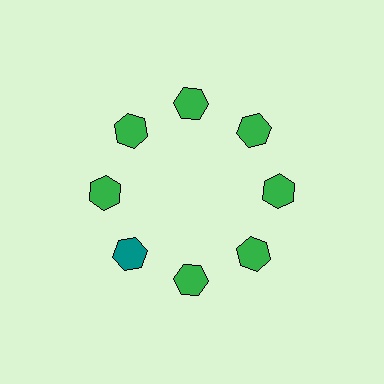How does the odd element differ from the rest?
It has a different color: teal instead of green.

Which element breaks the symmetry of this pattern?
The teal hexagon at roughly the 8 o'clock position breaks the symmetry. All other shapes are green hexagons.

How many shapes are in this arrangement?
There are 8 shapes arranged in a ring pattern.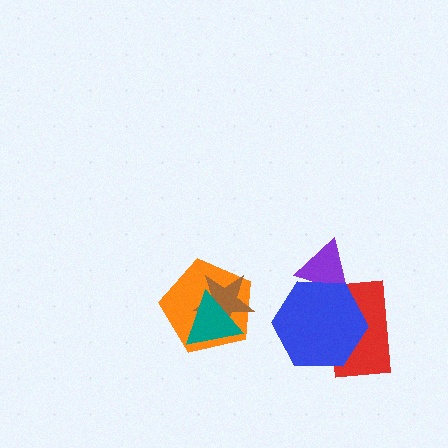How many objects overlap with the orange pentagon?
2 objects overlap with the orange pentagon.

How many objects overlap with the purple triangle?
2 objects overlap with the purple triangle.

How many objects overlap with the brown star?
2 objects overlap with the brown star.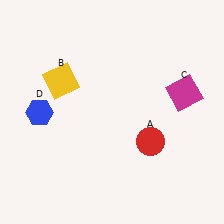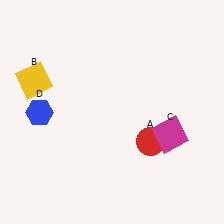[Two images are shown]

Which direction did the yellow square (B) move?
The yellow square (B) moved left.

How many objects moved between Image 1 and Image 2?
2 objects moved between the two images.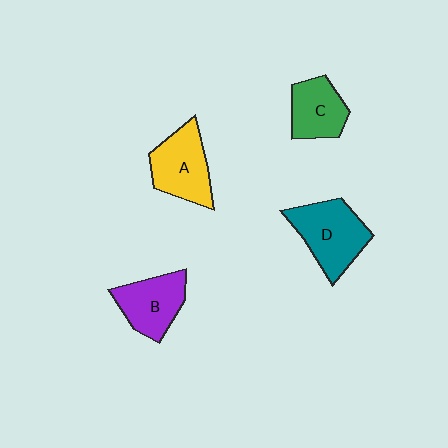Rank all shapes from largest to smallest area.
From largest to smallest: D (teal), A (yellow), B (purple), C (green).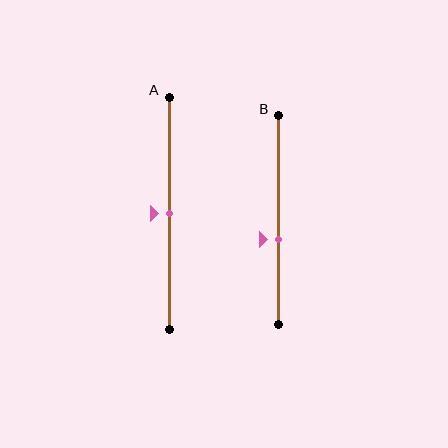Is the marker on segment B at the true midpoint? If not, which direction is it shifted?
No, the marker on segment B is shifted downward by about 10% of the segment length.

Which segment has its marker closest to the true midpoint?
Segment A has its marker closest to the true midpoint.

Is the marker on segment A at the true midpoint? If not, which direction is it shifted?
Yes, the marker on segment A is at the true midpoint.